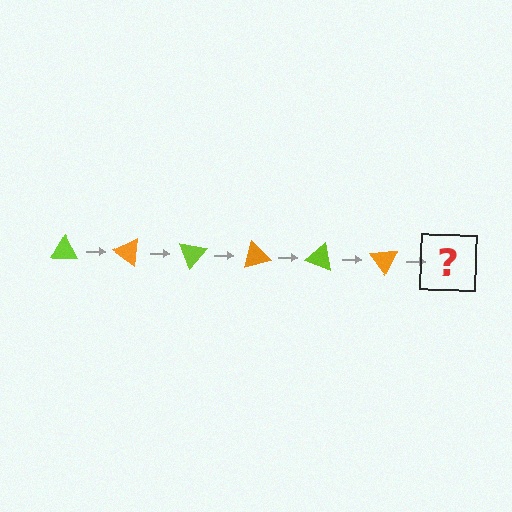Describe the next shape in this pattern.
It should be a lime triangle, rotated 210 degrees from the start.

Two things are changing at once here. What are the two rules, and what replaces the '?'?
The two rules are that it rotates 35 degrees each step and the color cycles through lime and orange. The '?' should be a lime triangle, rotated 210 degrees from the start.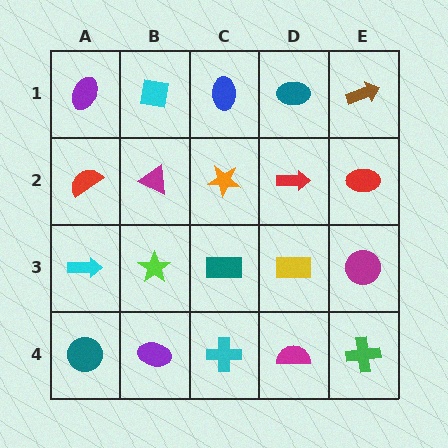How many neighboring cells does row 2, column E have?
3.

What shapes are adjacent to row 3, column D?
A red arrow (row 2, column D), a magenta semicircle (row 4, column D), a teal rectangle (row 3, column C), a magenta circle (row 3, column E).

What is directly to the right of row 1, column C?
A teal ellipse.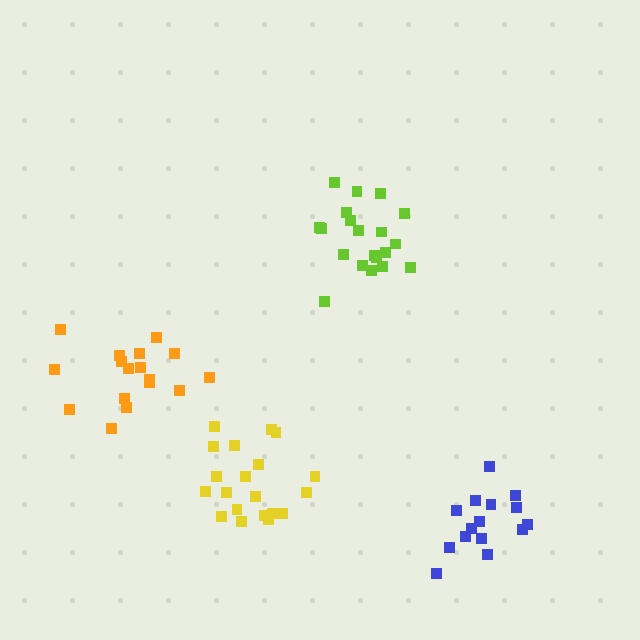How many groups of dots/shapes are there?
There are 4 groups.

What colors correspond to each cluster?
The clusters are colored: lime, yellow, orange, blue.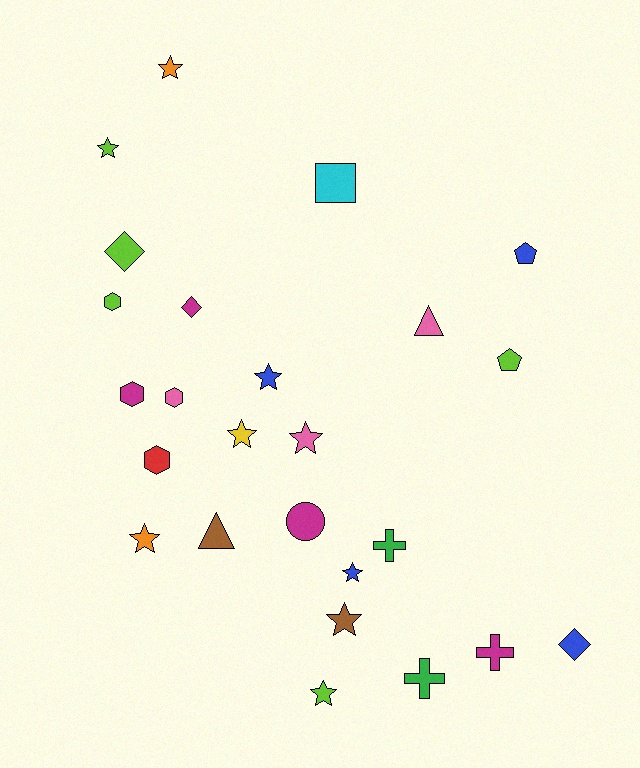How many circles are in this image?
There is 1 circle.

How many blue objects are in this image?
There are 4 blue objects.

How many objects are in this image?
There are 25 objects.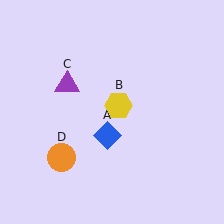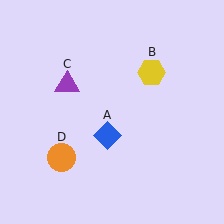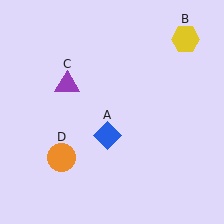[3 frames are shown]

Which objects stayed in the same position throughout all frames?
Blue diamond (object A) and purple triangle (object C) and orange circle (object D) remained stationary.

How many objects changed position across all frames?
1 object changed position: yellow hexagon (object B).